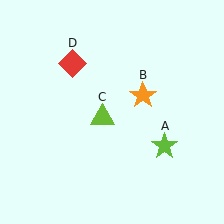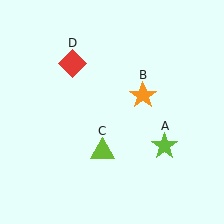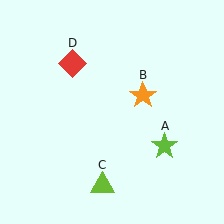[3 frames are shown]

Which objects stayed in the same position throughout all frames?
Lime star (object A) and orange star (object B) and red diamond (object D) remained stationary.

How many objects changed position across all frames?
1 object changed position: lime triangle (object C).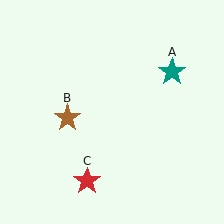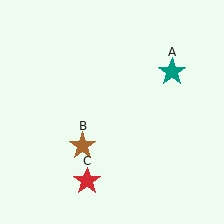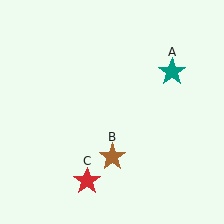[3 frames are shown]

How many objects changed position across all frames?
1 object changed position: brown star (object B).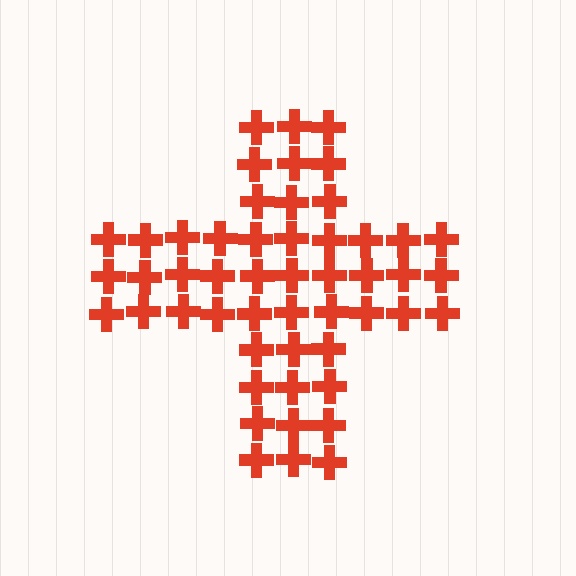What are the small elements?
The small elements are crosses.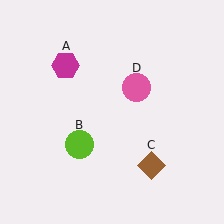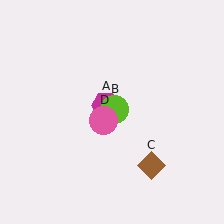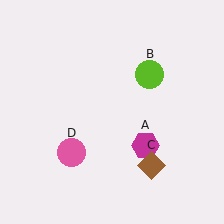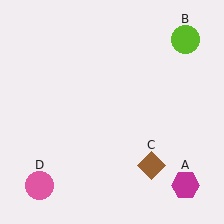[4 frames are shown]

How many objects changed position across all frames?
3 objects changed position: magenta hexagon (object A), lime circle (object B), pink circle (object D).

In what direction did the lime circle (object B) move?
The lime circle (object B) moved up and to the right.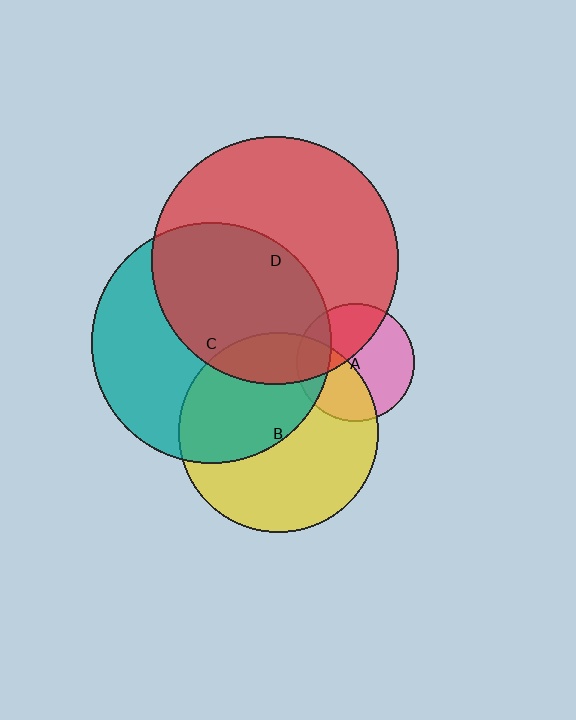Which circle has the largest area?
Circle D (red).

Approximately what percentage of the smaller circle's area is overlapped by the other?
Approximately 15%.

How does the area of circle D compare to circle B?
Approximately 1.5 times.